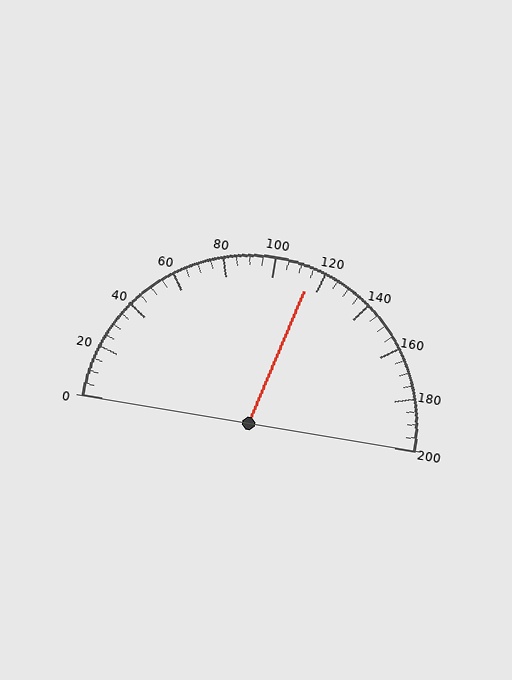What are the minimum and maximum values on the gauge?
The gauge ranges from 0 to 200.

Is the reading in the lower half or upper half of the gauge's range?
The reading is in the upper half of the range (0 to 200).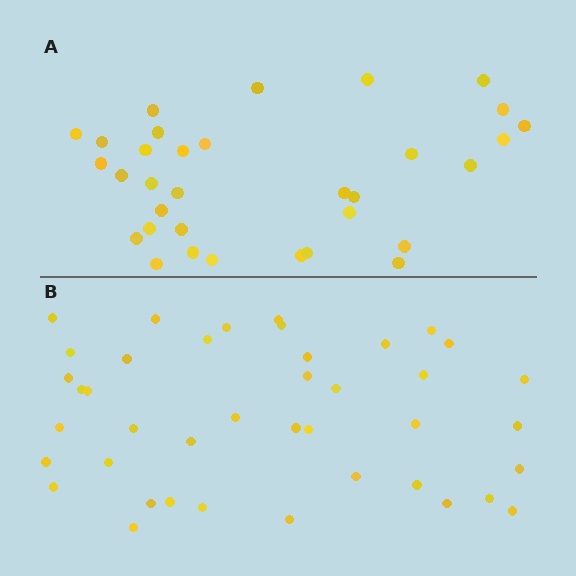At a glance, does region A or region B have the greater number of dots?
Region B (the bottom region) has more dots.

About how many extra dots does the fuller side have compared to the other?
Region B has roughly 8 or so more dots than region A.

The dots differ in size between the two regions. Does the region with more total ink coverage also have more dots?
No. Region A has more total ink coverage because its dots are larger, but region B actually contains more individual dots. Total area can be misleading — the number of items is what matters here.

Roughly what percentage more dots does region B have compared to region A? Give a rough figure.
About 25% more.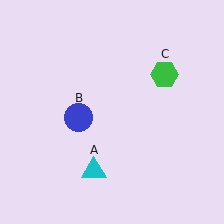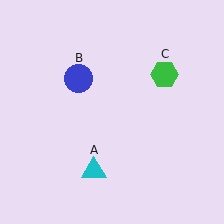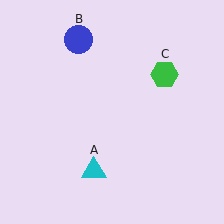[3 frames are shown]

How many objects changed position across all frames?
1 object changed position: blue circle (object B).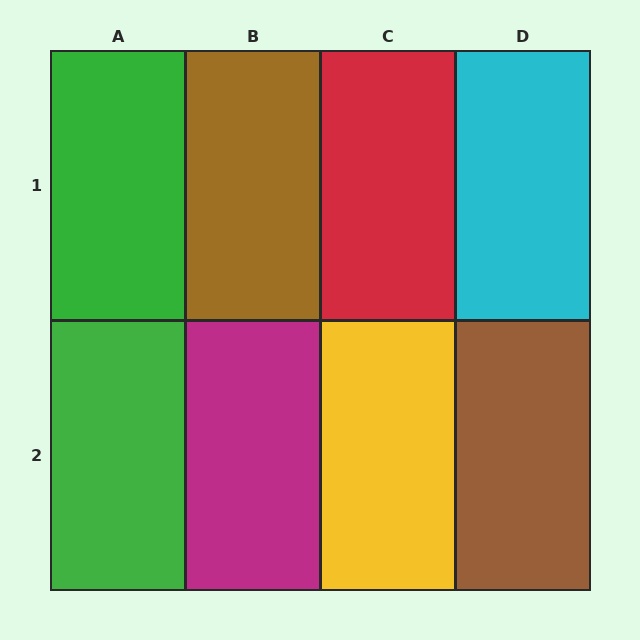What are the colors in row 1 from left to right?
Green, brown, red, cyan.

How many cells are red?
1 cell is red.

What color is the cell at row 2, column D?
Brown.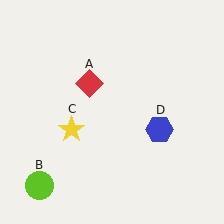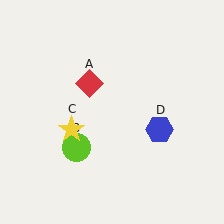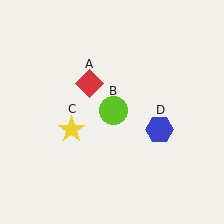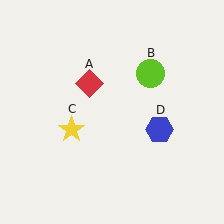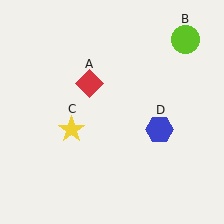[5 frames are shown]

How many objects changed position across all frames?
1 object changed position: lime circle (object B).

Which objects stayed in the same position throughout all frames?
Red diamond (object A) and yellow star (object C) and blue hexagon (object D) remained stationary.